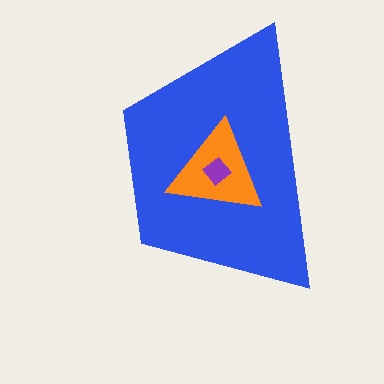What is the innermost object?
The purple diamond.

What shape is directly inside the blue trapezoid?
The orange triangle.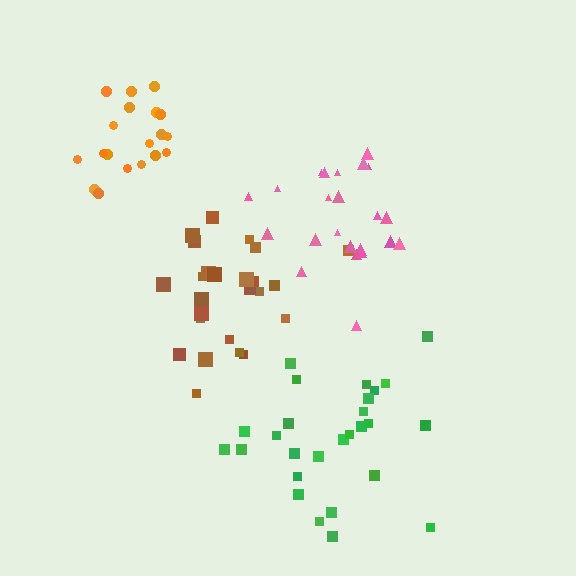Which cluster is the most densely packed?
Orange.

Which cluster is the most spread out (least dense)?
Brown.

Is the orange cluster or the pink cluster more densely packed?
Orange.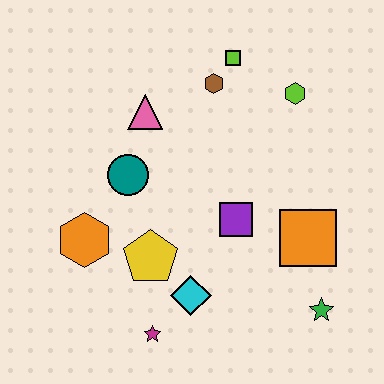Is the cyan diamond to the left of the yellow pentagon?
No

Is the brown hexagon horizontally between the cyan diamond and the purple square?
Yes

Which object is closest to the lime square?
The brown hexagon is closest to the lime square.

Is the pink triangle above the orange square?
Yes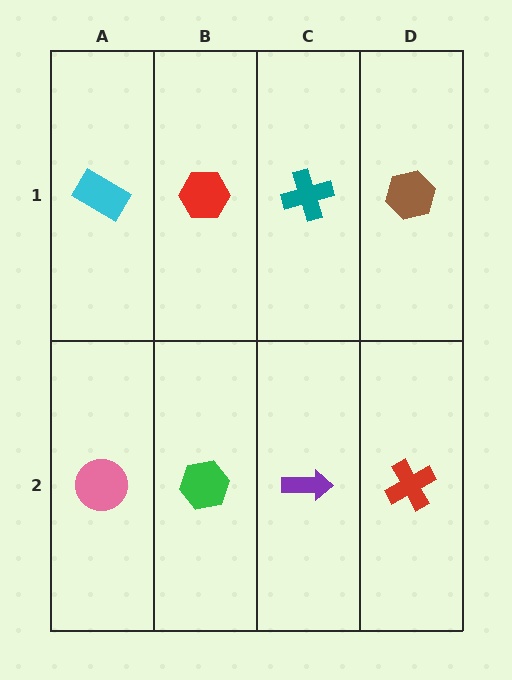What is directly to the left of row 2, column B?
A pink circle.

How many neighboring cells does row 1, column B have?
3.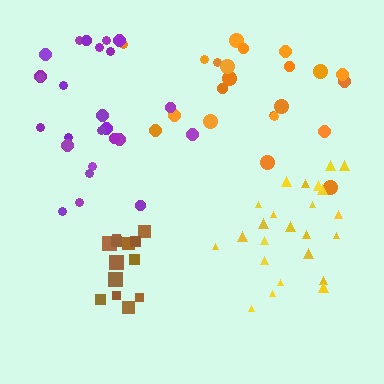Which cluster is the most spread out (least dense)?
Orange.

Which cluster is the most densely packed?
Brown.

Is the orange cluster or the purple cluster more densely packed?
Purple.